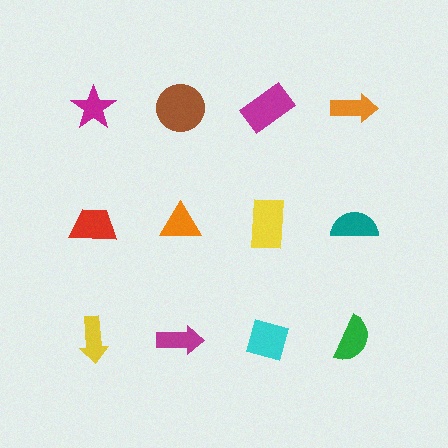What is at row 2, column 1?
A red trapezoid.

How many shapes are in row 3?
4 shapes.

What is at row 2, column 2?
An orange triangle.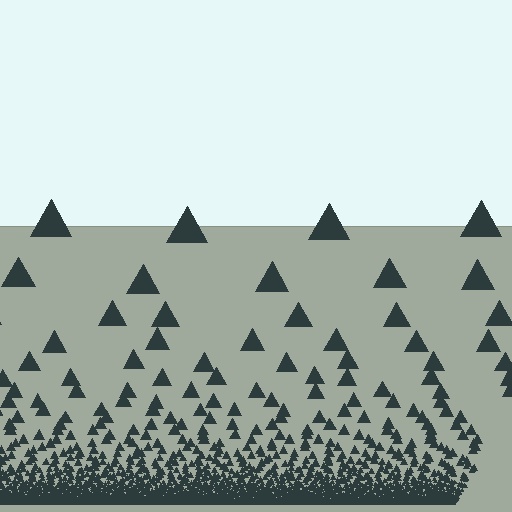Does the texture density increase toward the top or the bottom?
Density increases toward the bottom.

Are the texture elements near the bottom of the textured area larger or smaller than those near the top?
Smaller. The gradient is inverted — elements near the bottom are smaller and denser.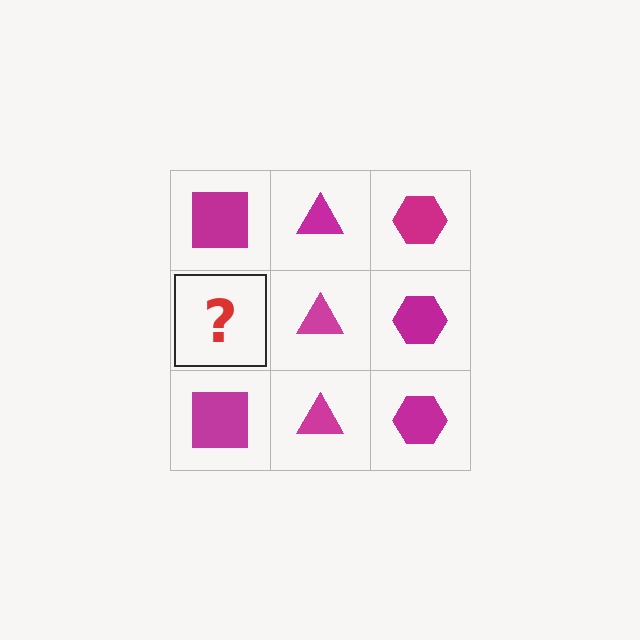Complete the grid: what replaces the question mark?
The question mark should be replaced with a magenta square.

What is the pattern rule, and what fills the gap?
The rule is that each column has a consistent shape. The gap should be filled with a magenta square.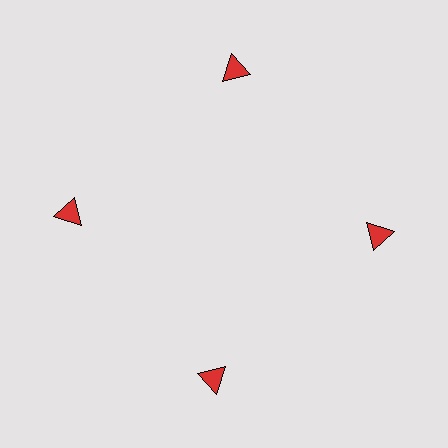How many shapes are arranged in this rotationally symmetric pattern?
There are 4 shapes, arranged in 4 groups of 1.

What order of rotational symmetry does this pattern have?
This pattern has 4-fold rotational symmetry.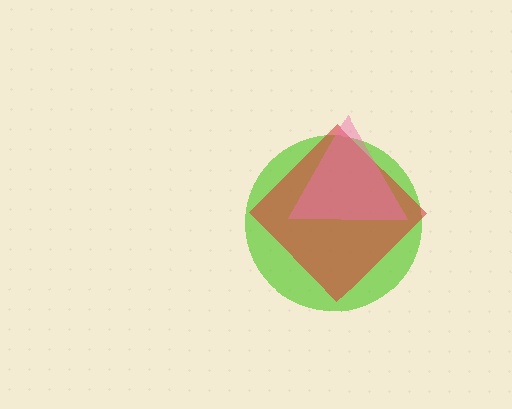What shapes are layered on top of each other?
The layered shapes are: a lime circle, a red diamond, a pink triangle.